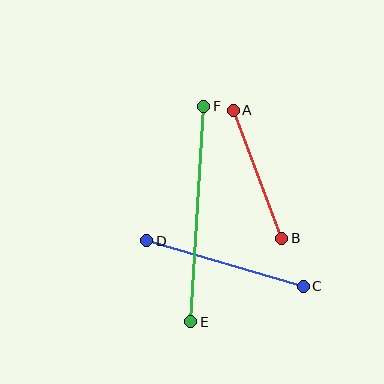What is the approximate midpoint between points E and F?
The midpoint is at approximately (197, 214) pixels.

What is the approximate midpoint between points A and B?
The midpoint is at approximately (258, 174) pixels.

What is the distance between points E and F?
The distance is approximately 216 pixels.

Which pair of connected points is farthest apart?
Points E and F are farthest apart.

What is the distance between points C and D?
The distance is approximately 163 pixels.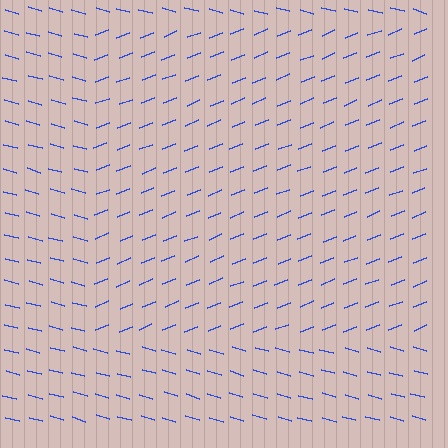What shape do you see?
I see a rectangle.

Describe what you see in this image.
The image is filled with small blue line segments. A rectangle region in the image has lines oriented differently from the surrounding lines, creating a visible texture boundary.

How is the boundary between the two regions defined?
The boundary is defined purely by a change in line orientation (approximately 36 degrees difference). All lines are the same color and thickness.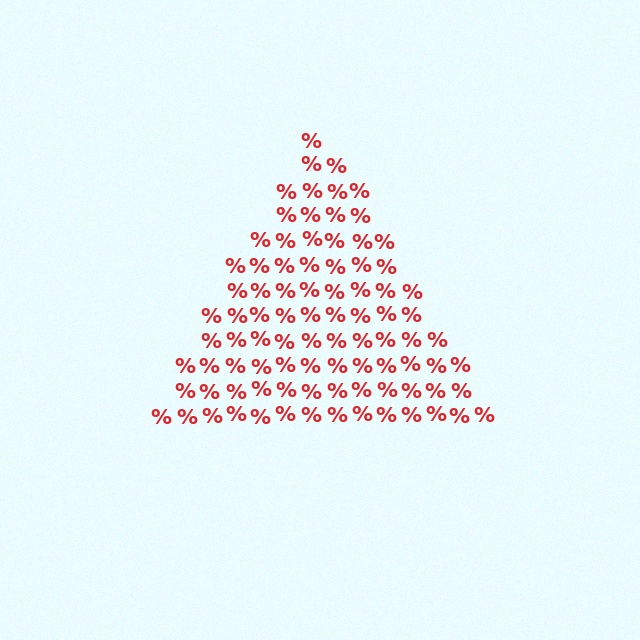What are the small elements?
The small elements are percent signs.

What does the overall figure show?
The overall figure shows a triangle.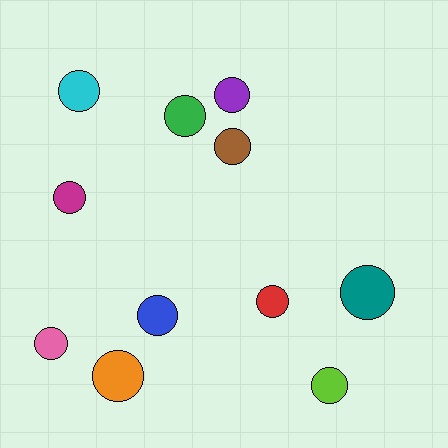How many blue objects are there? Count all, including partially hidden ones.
There is 1 blue object.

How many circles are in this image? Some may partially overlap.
There are 11 circles.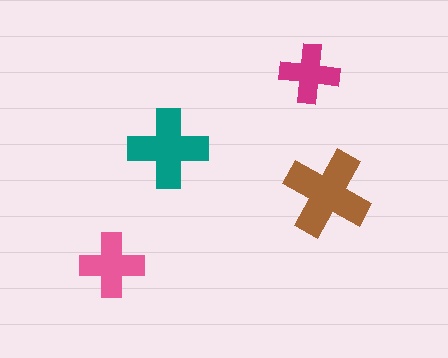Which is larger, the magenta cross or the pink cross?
The pink one.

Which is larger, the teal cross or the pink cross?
The teal one.